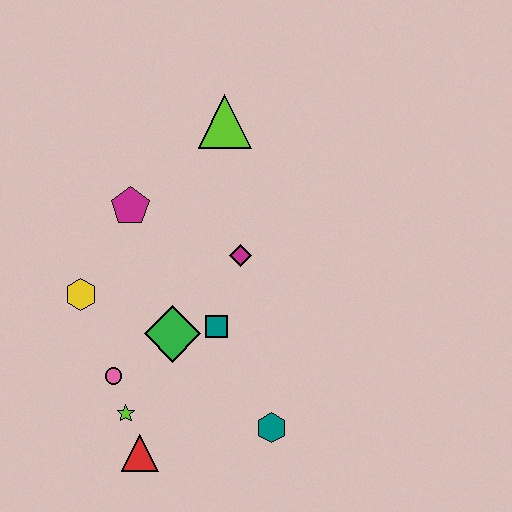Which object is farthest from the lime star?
The lime triangle is farthest from the lime star.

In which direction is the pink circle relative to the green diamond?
The pink circle is to the left of the green diamond.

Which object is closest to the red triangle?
The lime star is closest to the red triangle.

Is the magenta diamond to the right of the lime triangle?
Yes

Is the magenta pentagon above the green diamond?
Yes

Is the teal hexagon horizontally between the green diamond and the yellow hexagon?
No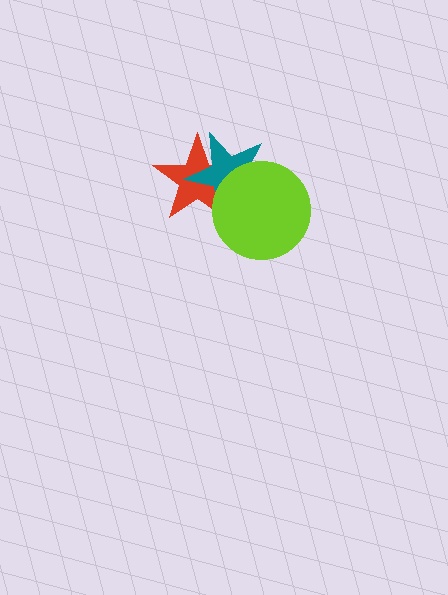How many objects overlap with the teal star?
2 objects overlap with the teal star.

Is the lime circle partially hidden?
No, no other shape covers it.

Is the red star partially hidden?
Yes, it is partially covered by another shape.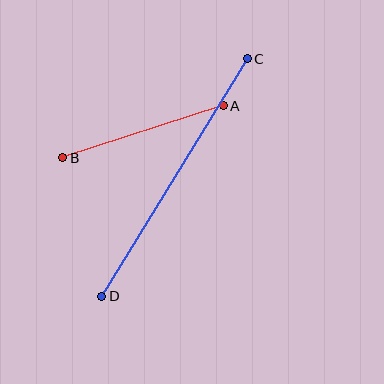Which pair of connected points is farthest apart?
Points C and D are farthest apart.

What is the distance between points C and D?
The distance is approximately 278 pixels.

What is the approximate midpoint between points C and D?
The midpoint is at approximately (174, 178) pixels.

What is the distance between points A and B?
The distance is approximately 169 pixels.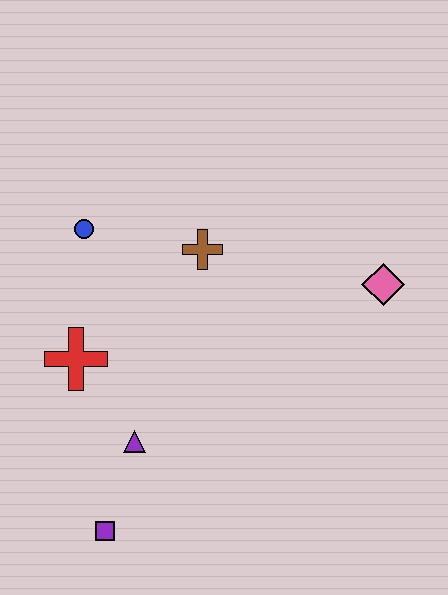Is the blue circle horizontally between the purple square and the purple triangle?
No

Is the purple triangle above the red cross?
No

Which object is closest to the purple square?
The purple triangle is closest to the purple square.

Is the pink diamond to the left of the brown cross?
No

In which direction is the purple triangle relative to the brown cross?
The purple triangle is below the brown cross.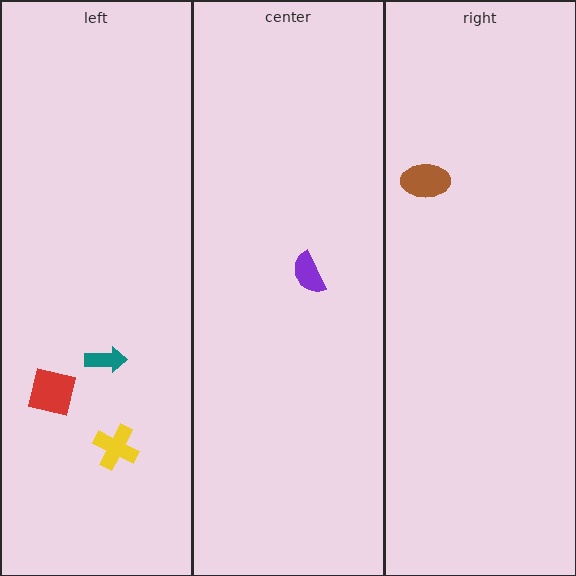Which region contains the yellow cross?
The left region.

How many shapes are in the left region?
3.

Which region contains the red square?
The left region.